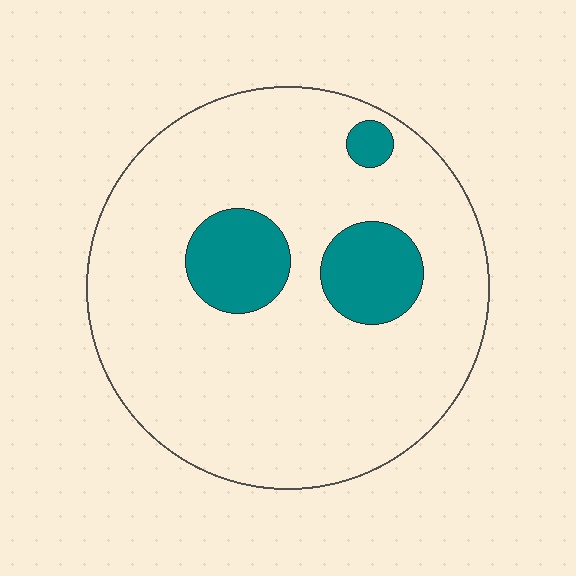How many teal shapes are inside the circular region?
3.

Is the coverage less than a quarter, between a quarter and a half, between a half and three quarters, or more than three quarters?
Less than a quarter.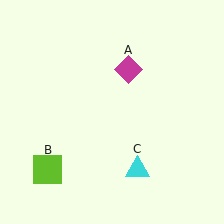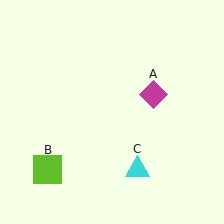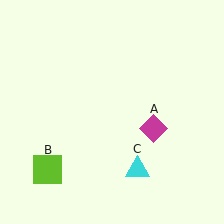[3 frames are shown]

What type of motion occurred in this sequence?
The magenta diamond (object A) rotated clockwise around the center of the scene.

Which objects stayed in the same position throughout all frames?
Lime square (object B) and cyan triangle (object C) remained stationary.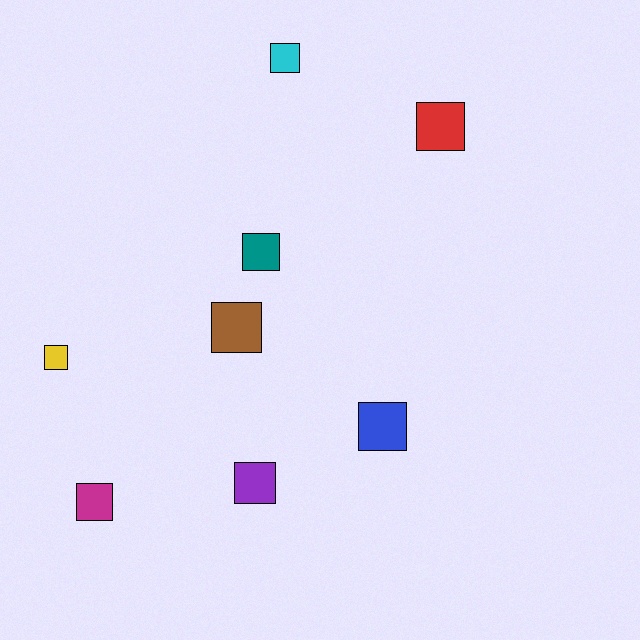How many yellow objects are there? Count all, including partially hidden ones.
There is 1 yellow object.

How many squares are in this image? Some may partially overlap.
There are 8 squares.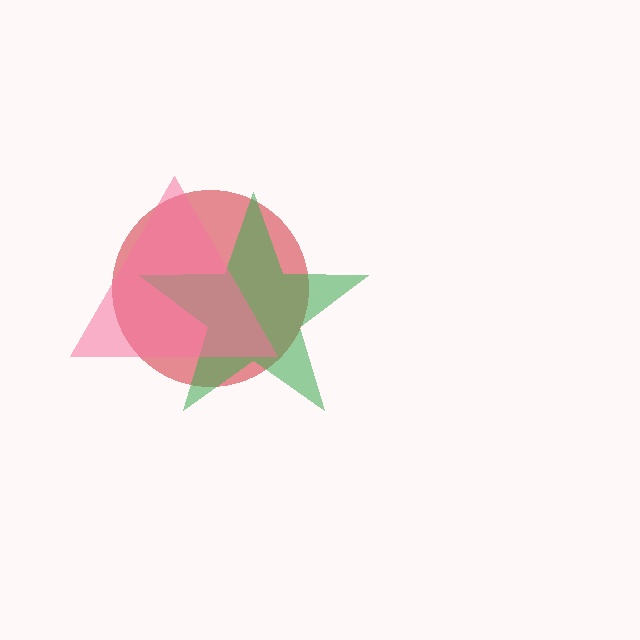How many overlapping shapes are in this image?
There are 3 overlapping shapes in the image.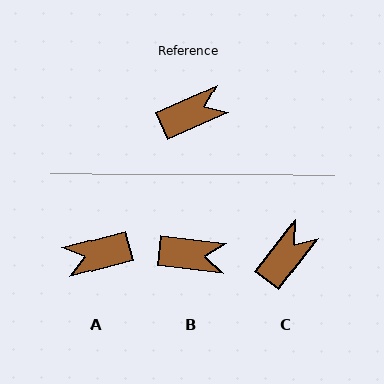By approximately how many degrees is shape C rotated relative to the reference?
Approximately 28 degrees counter-clockwise.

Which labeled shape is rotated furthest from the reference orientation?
A, about 171 degrees away.